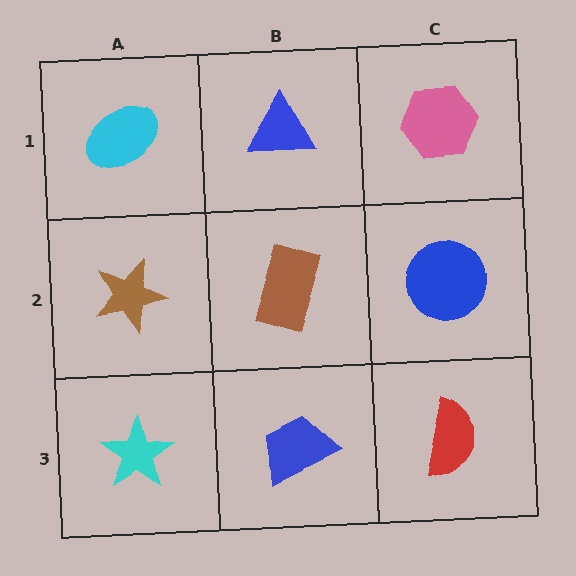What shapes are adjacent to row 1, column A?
A brown star (row 2, column A), a blue triangle (row 1, column B).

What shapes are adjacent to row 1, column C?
A blue circle (row 2, column C), a blue triangle (row 1, column B).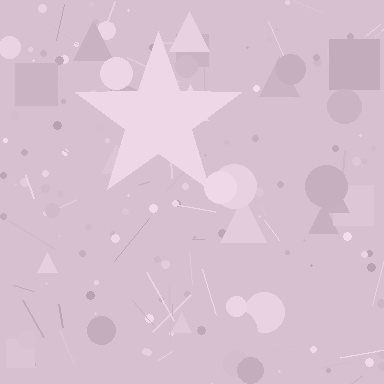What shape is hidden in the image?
A star is hidden in the image.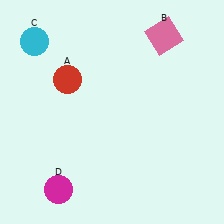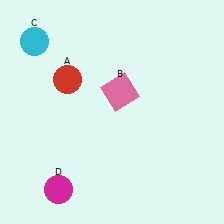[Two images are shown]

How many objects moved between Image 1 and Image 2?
1 object moved between the two images.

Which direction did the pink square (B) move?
The pink square (B) moved down.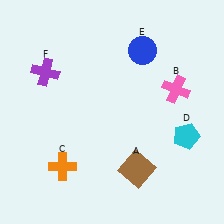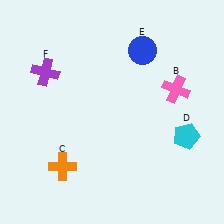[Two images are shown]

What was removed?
The brown square (A) was removed in Image 2.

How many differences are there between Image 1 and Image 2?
There is 1 difference between the two images.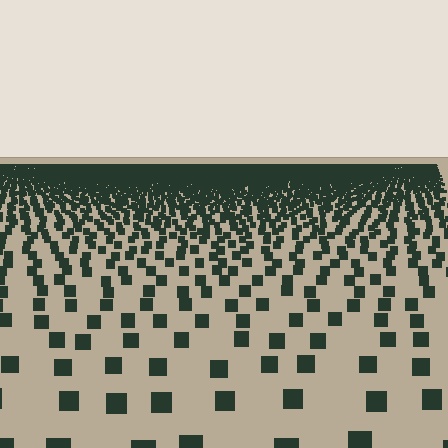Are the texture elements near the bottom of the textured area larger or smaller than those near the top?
Larger. Near the bottom, elements are closer to the viewer and appear at a bigger on-screen size.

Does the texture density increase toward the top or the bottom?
Density increases toward the top.